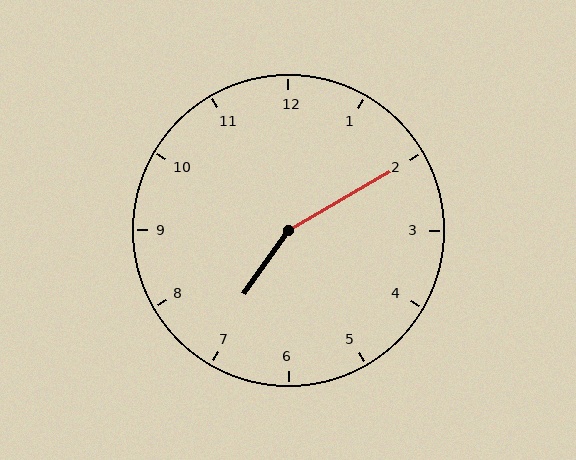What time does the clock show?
7:10.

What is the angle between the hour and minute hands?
Approximately 155 degrees.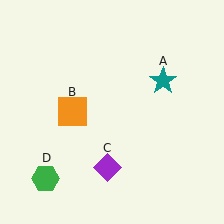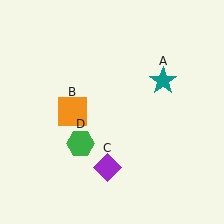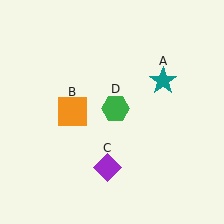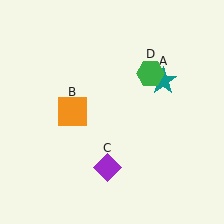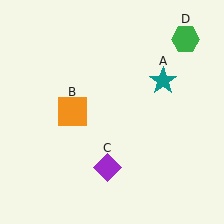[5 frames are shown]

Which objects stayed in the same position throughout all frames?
Teal star (object A) and orange square (object B) and purple diamond (object C) remained stationary.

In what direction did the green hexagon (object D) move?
The green hexagon (object D) moved up and to the right.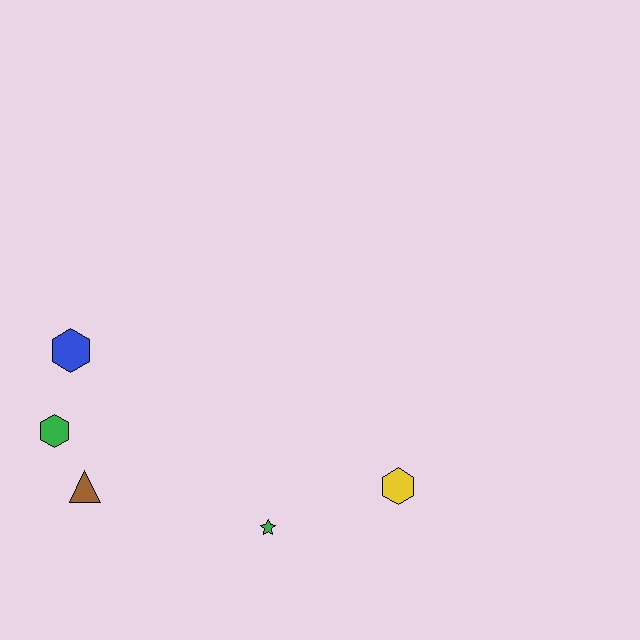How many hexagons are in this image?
There are 3 hexagons.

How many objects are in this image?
There are 5 objects.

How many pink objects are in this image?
There are no pink objects.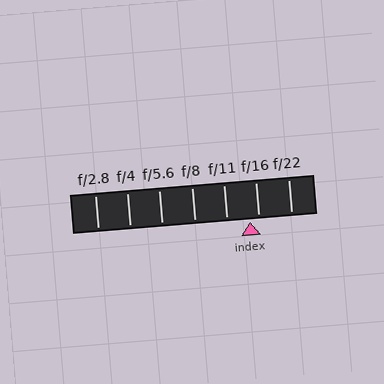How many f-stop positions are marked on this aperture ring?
There are 7 f-stop positions marked.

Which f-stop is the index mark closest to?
The index mark is closest to f/16.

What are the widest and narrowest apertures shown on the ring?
The widest aperture shown is f/2.8 and the narrowest is f/22.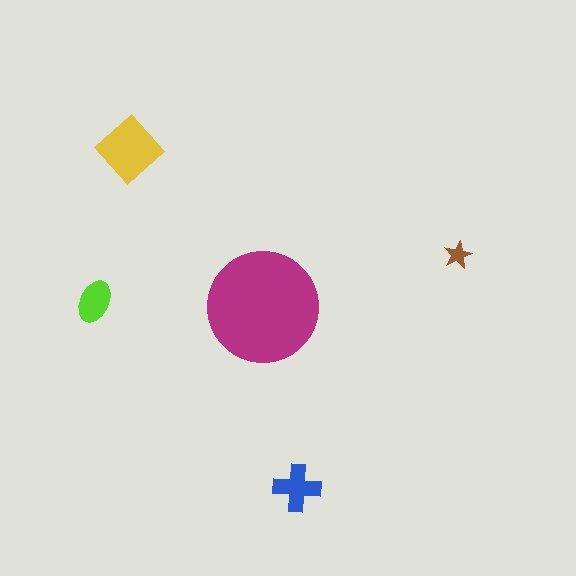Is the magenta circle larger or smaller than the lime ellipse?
Larger.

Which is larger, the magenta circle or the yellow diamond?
The magenta circle.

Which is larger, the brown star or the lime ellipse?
The lime ellipse.